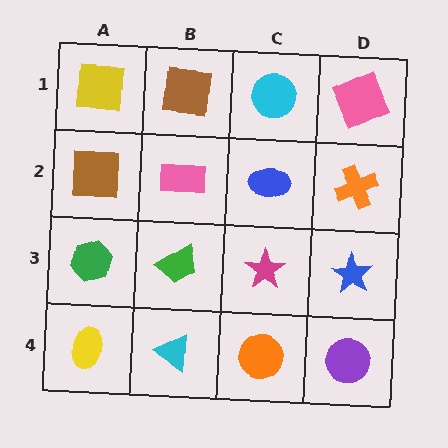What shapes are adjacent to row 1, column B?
A pink rectangle (row 2, column B), a yellow square (row 1, column A), a cyan circle (row 1, column C).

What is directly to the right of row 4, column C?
A purple circle.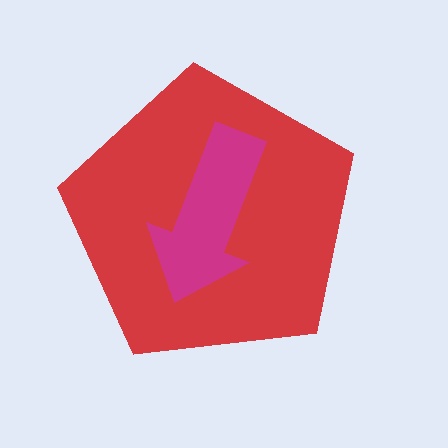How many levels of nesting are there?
2.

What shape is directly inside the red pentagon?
The magenta arrow.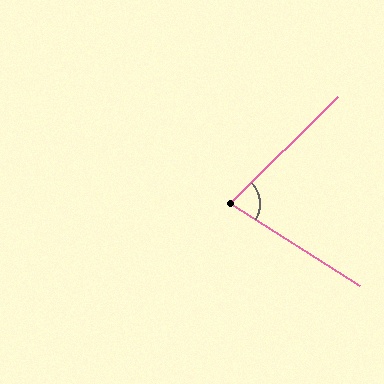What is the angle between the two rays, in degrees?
Approximately 77 degrees.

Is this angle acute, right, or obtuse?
It is acute.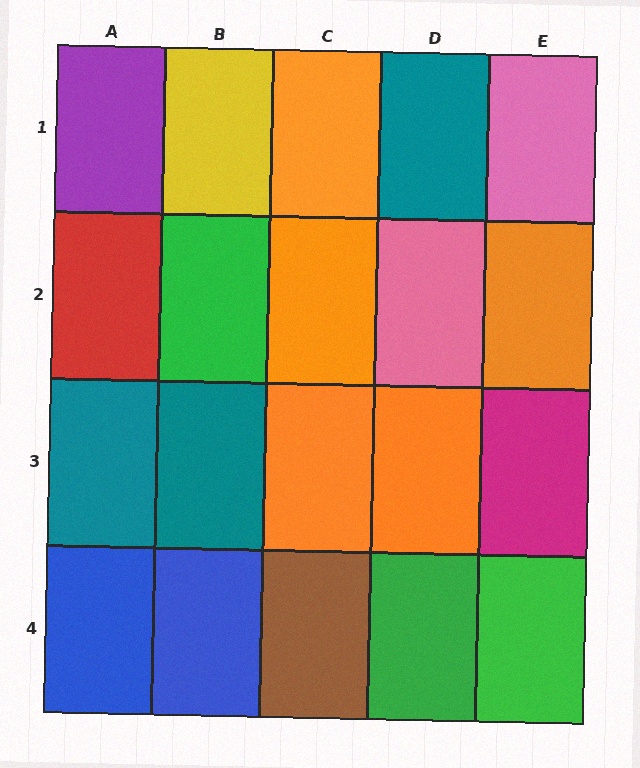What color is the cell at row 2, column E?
Orange.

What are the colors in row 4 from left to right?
Blue, blue, brown, green, green.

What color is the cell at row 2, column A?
Red.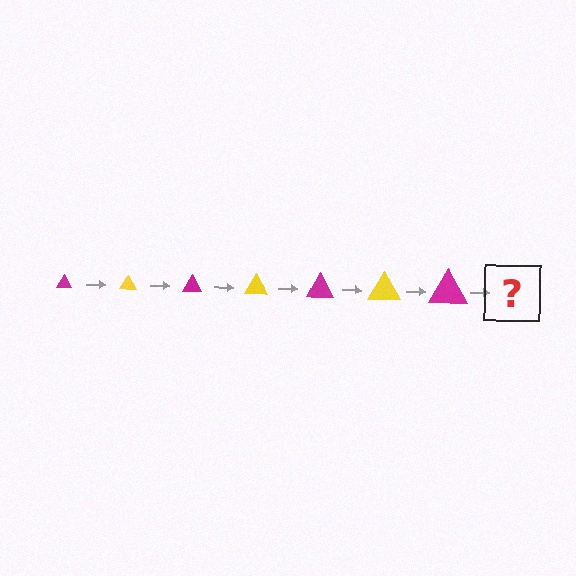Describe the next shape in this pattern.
It should be a yellow triangle, larger than the previous one.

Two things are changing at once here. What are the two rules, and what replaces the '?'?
The two rules are that the triangle grows larger each step and the color cycles through magenta and yellow. The '?' should be a yellow triangle, larger than the previous one.